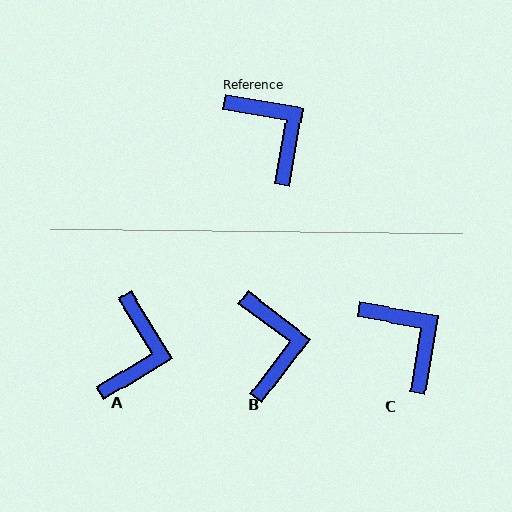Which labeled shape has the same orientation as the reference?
C.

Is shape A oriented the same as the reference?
No, it is off by about 49 degrees.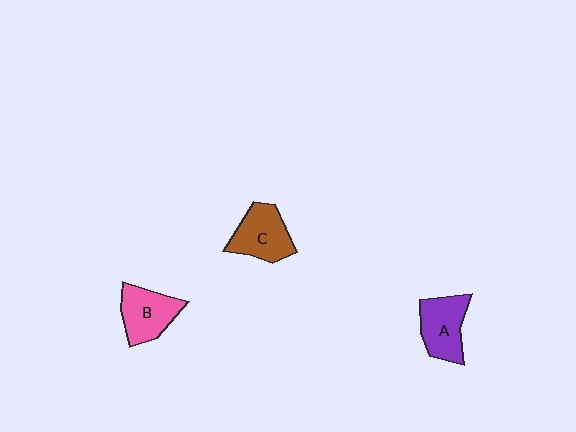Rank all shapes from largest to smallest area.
From largest to smallest: C (brown), A (purple), B (pink).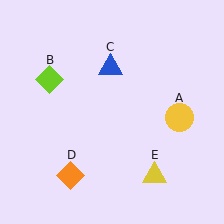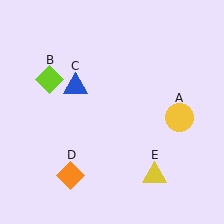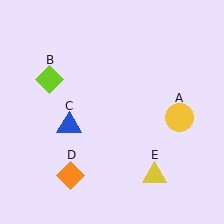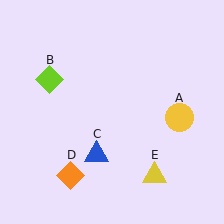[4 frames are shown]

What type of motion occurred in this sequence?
The blue triangle (object C) rotated counterclockwise around the center of the scene.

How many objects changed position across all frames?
1 object changed position: blue triangle (object C).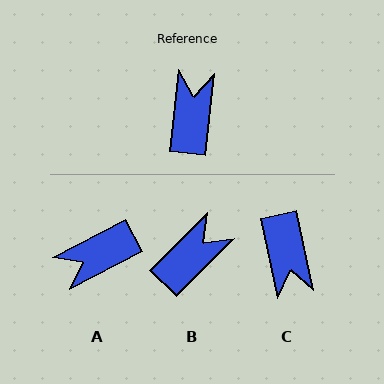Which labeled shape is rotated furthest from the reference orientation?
C, about 162 degrees away.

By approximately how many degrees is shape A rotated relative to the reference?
Approximately 124 degrees counter-clockwise.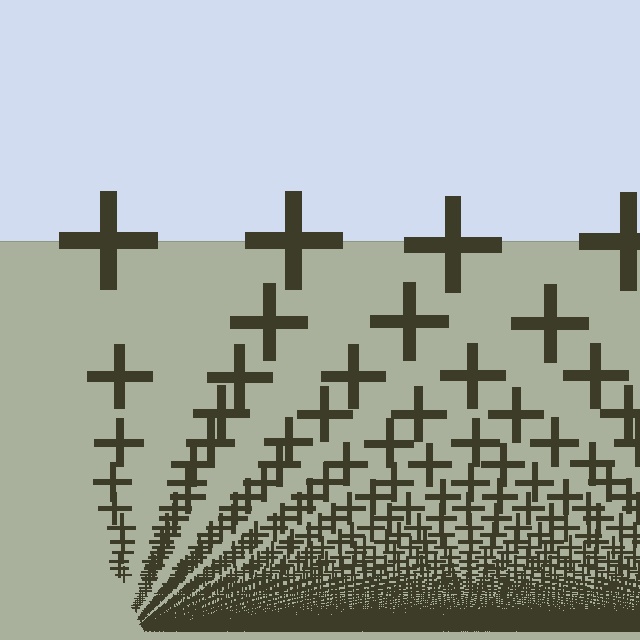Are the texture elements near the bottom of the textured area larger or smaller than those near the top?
Smaller. The gradient is inverted — elements near the bottom are smaller and denser.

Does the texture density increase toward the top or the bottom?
Density increases toward the bottom.